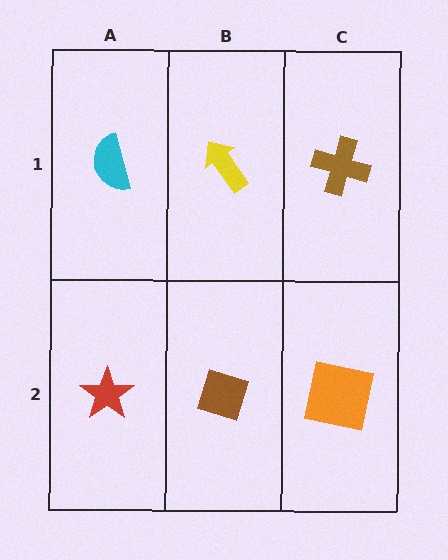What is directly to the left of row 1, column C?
A yellow arrow.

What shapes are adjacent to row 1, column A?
A red star (row 2, column A), a yellow arrow (row 1, column B).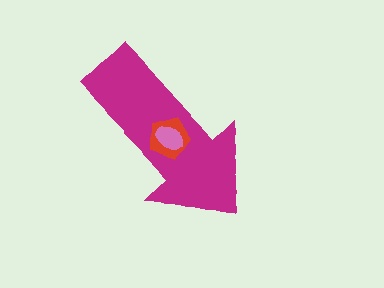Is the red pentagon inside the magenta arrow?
Yes.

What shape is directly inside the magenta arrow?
The red pentagon.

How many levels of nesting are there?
3.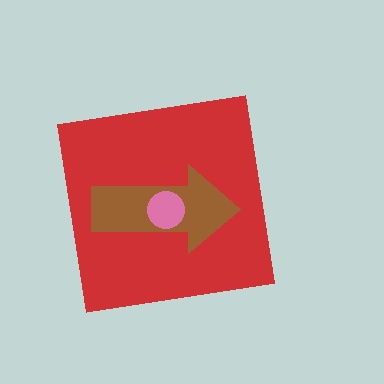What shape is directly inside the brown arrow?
The pink circle.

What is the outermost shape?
The red square.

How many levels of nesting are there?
3.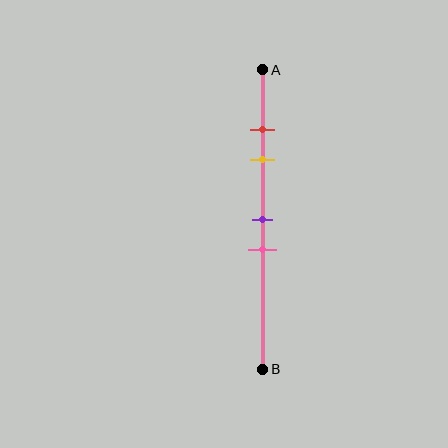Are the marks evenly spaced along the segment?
No, the marks are not evenly spaced.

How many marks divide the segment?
There are 4 marks dividing the segment.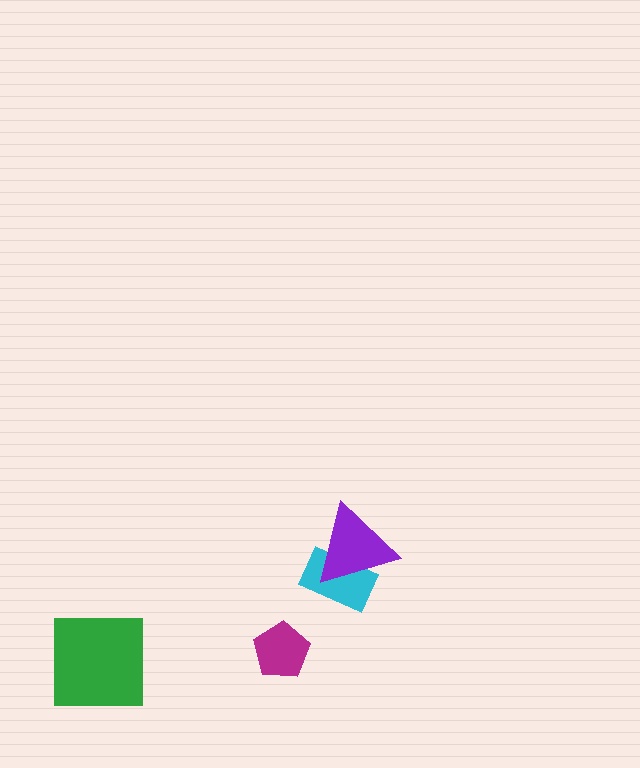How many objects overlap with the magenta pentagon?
0 objects overlap with the magenta pentagon.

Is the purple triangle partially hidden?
No, no other shape covers it.